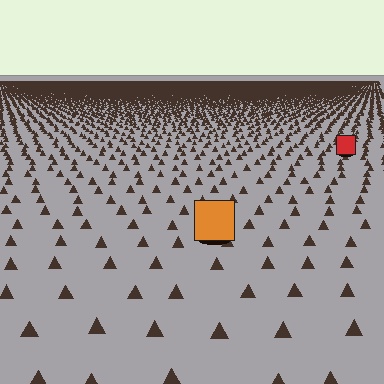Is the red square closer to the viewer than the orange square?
No. The orange square is closer — you can tell from the texture gradient: the ground texture is coarser near it.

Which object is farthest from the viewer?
The red square is farthest from the viewer. It appears smaller and the ground texture around it is denser.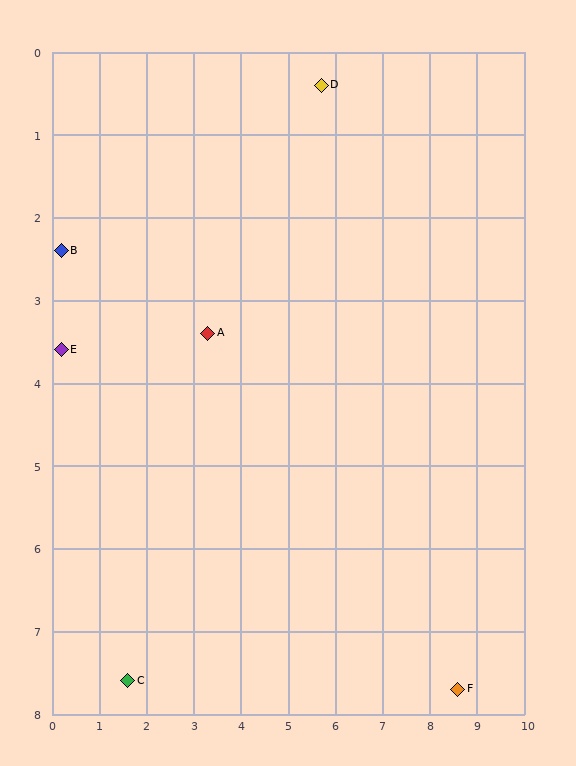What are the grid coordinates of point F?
Point F is at approximately (8.6, 7.7).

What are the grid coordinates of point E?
Point E is at approximately (0.2, 3.6).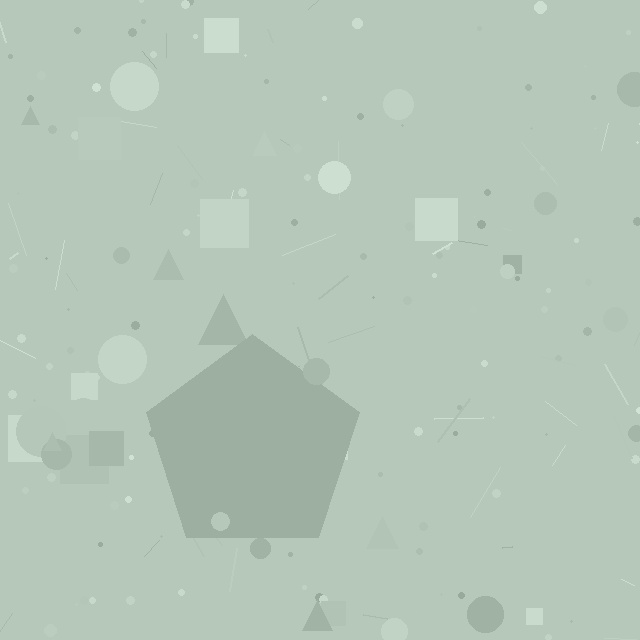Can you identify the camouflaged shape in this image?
The camouflaged shape is a pentagon.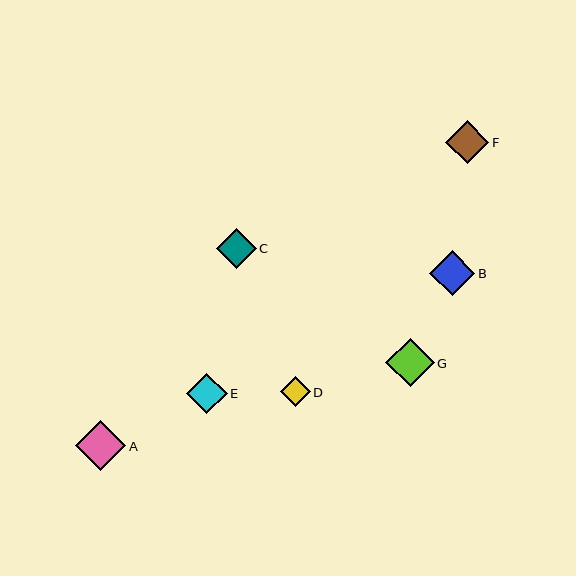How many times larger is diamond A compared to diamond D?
Diamond A is approximately 1.7 times the size of diamond D.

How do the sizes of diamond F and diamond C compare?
Diamond F and diamond C are approximately the same size.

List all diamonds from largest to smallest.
From largest to smallest: A, G, B, F, E, C, D.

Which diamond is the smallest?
Diamond D is the smallest with a size of approximately 30 pixels.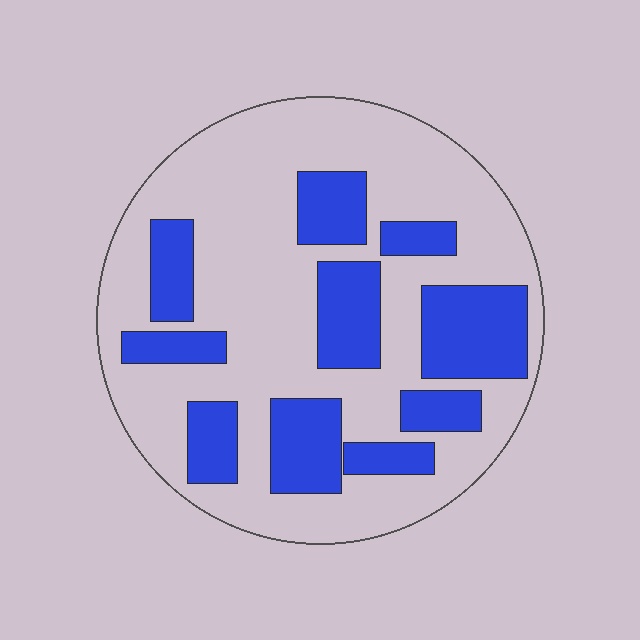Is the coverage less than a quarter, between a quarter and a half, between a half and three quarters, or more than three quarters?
Between a quarter and a half.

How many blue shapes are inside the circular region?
10.